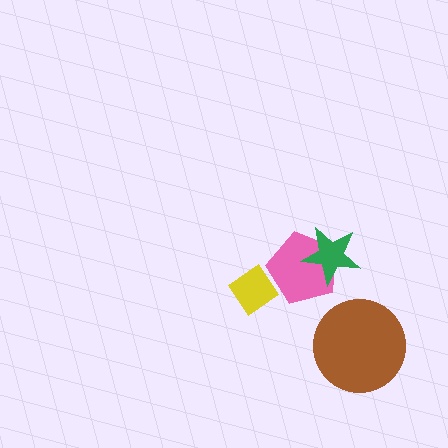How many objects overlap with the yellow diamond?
1 object overlaps with the yellow diamond.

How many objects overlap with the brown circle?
0 objects overlap with the brown circle.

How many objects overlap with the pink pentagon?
2 objects overlap with the pink pentagon.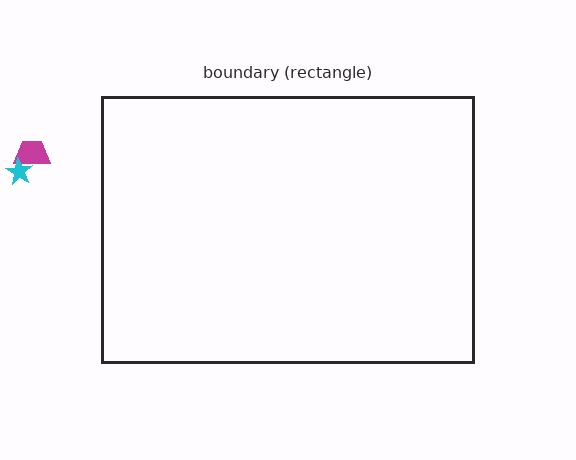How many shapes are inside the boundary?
0 inside, 2 outside.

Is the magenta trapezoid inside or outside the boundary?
Outside.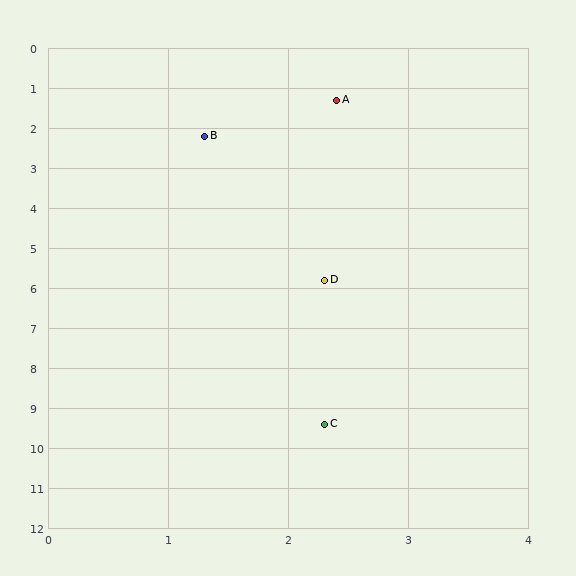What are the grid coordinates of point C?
Point C is at approximately (2.3, 9.4).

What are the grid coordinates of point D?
Point D is at approximately (2.3, 5.8).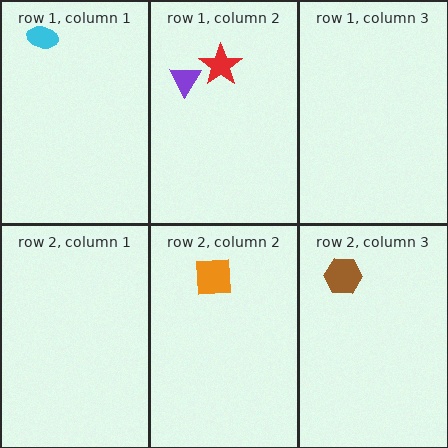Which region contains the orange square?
The row 2, column 2 region.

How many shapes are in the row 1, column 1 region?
1.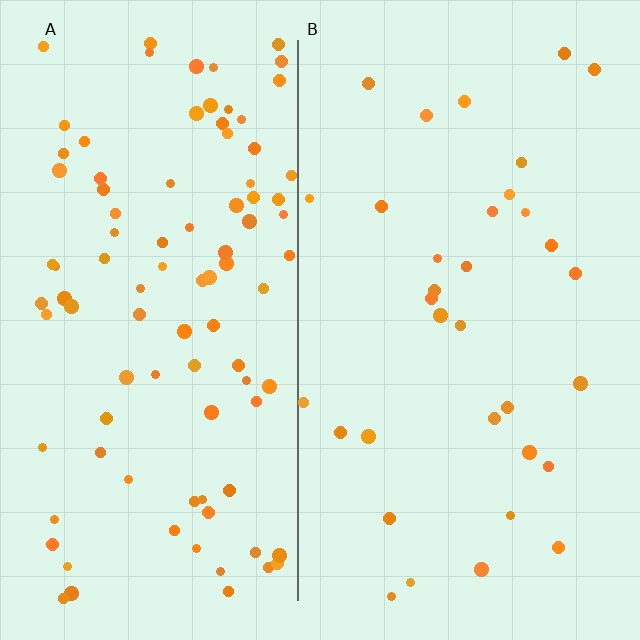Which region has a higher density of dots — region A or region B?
A (the left).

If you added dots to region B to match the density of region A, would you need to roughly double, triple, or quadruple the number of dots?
Approximately triple.